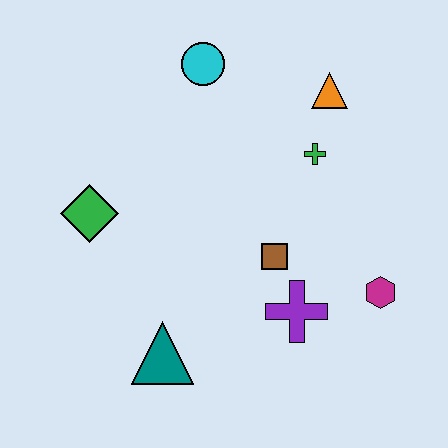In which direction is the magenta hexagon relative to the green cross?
The magenta hexagon is below the green cross.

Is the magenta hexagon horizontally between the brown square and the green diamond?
No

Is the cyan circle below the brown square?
No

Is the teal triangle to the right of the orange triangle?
No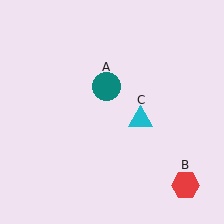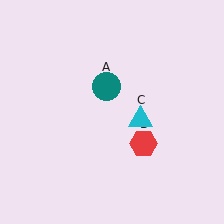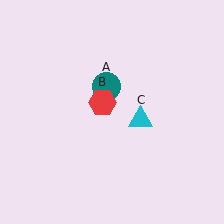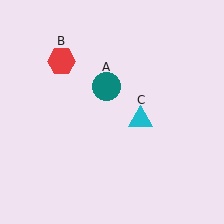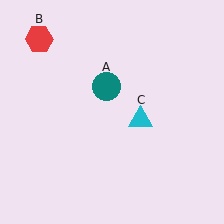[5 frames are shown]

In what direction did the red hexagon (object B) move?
The red hexagon (object B) moved up and to the left.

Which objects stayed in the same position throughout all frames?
Teal circle (object A) and cyan triangle (object C) remained stationary.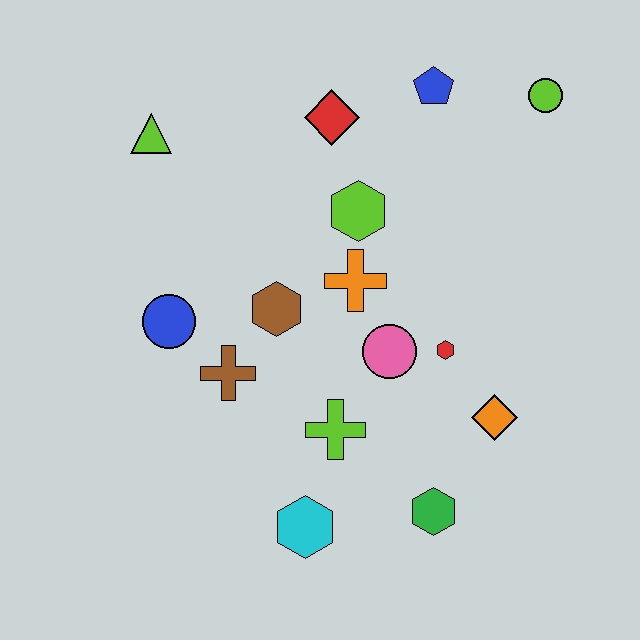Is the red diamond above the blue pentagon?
No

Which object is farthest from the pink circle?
The lime triangle is farthest from the pink circle.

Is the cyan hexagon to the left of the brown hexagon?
No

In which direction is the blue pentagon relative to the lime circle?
The blue pentagon is to the left of the lime circle.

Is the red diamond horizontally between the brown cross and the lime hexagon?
Yes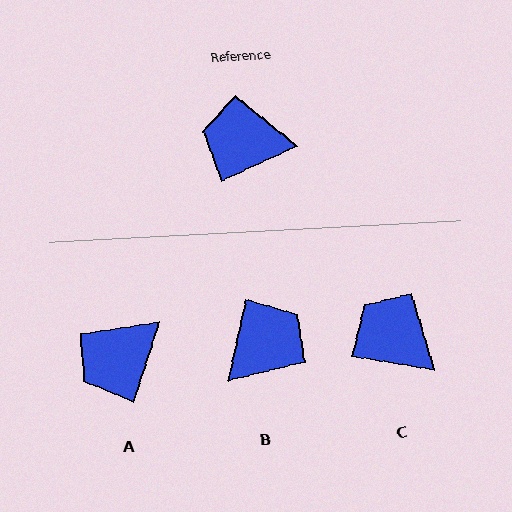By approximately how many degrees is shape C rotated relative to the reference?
Approximately 34 degrees clockwise.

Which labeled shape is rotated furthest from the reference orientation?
B, about 127 degrees away.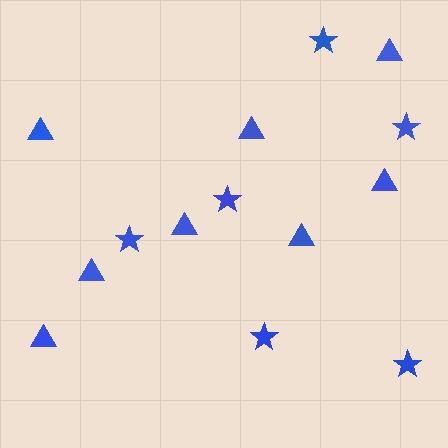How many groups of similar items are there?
There are 2 groups: one group of stars (6) and one group of triangles (8).